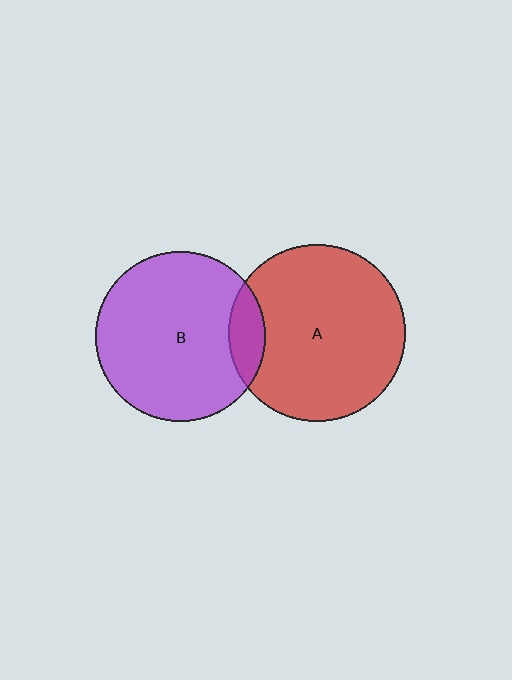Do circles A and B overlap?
Yes.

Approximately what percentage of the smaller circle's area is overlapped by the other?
Approximately 10%.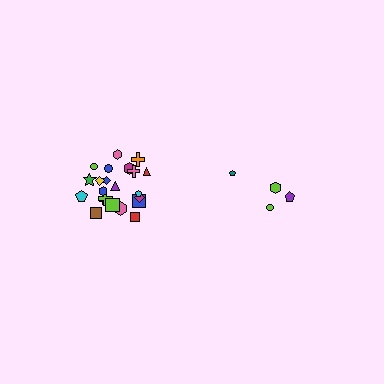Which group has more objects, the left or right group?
The left group.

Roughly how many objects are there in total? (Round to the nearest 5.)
Roughly 25 objects in total.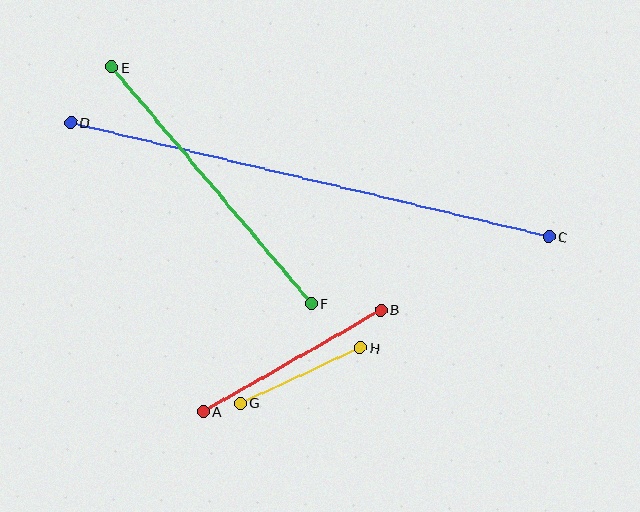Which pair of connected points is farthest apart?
Points C and D are farthest apart.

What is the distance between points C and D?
The distance is approximately 492 pixels.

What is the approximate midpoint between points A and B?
The midpoint is at approximately (292, 361) pixels.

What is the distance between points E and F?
The distance is approximately 309 pixels.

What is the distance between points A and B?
The distance is approximately 205 pixels.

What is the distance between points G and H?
The distance is approximately 132 pixels.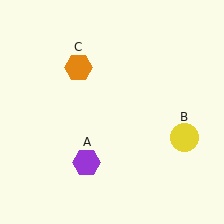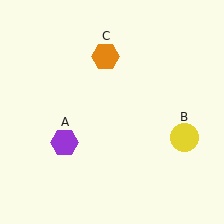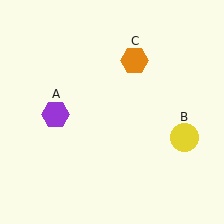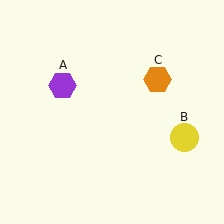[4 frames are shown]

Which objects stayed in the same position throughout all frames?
Yellow circle (object B) remained stationary.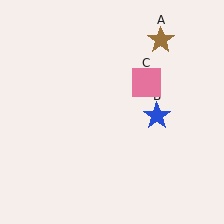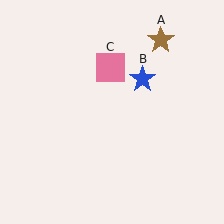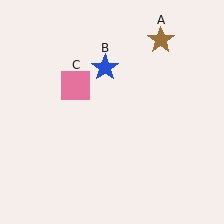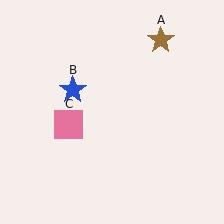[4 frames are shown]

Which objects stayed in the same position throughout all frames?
Brown star (object A) remained stationary.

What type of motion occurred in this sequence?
The blue star (object B), pink square (object C) rotated counterclockwise around the center of the scene.